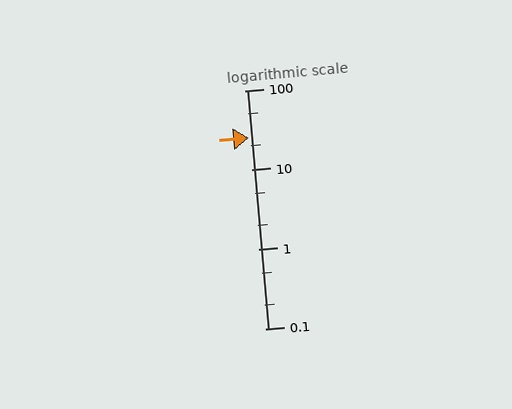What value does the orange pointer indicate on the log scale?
The pointer indicates approximately 25.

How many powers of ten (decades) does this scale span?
The scale spans 3 decades, from 0.1 to 100.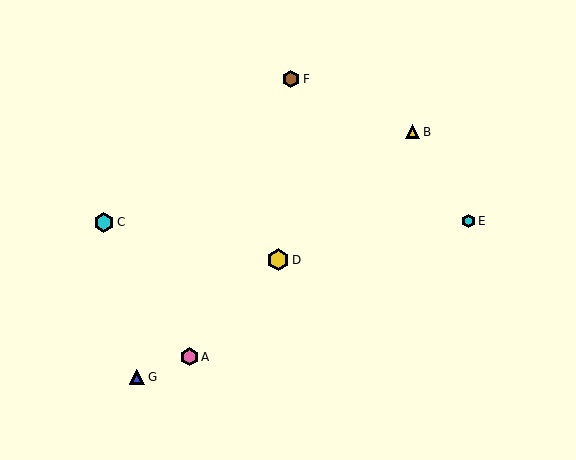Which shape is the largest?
The yellow hexagon (labeled D) is the largest.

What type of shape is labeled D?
Shape D is a yellow hexagon.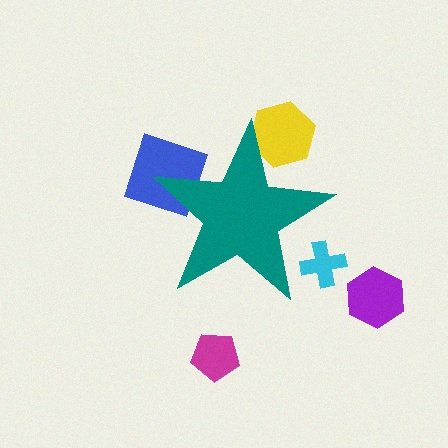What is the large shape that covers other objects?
A teal star.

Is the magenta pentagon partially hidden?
No, the magenta pentagon is fully visible.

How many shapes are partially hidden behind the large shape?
3 shapes are partially hidden.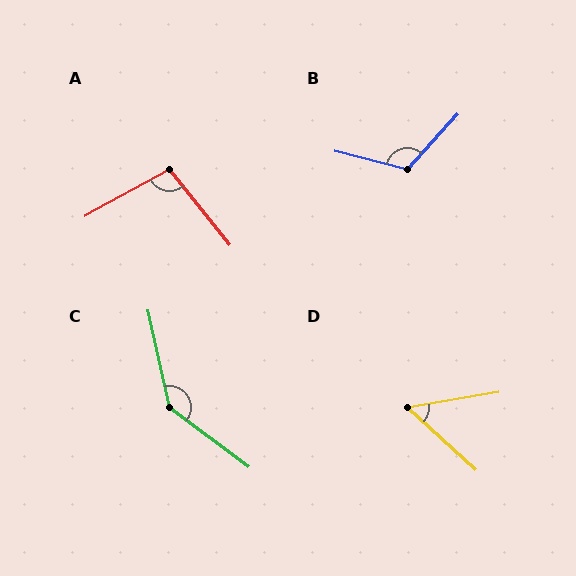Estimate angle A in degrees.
Approximately 100 degrees.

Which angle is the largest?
C, at approximately 139 degrees.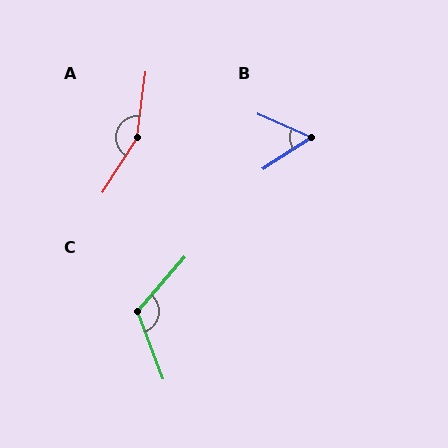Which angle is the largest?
A, at approximately 155 degrees.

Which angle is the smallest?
B, at approximately 57 degrees.